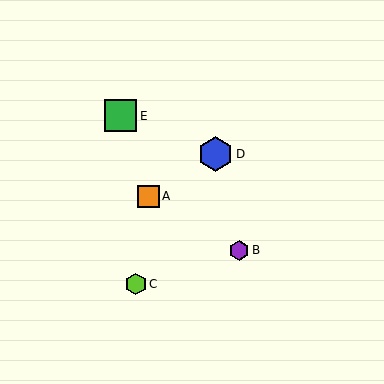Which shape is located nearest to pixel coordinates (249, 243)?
The purple hexagon (labeled B) at (239, 250) is nearest to that location.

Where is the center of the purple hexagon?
The center of the purple hexagon is at (239, 250).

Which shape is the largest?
The blue hexagon (labeled D) is the largest.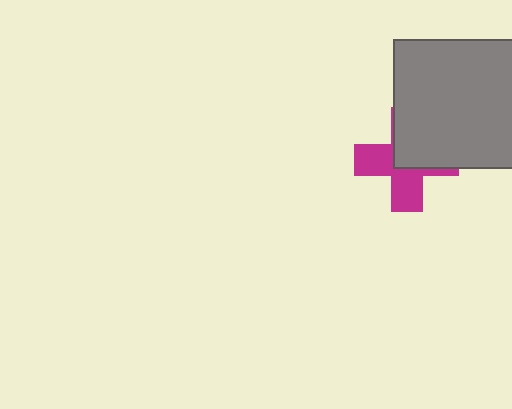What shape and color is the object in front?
The object in front is a gray square.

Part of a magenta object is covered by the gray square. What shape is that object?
It is a cross.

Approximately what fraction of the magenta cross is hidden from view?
Roughly 49% of the magenta cross is hidden behind the gray square.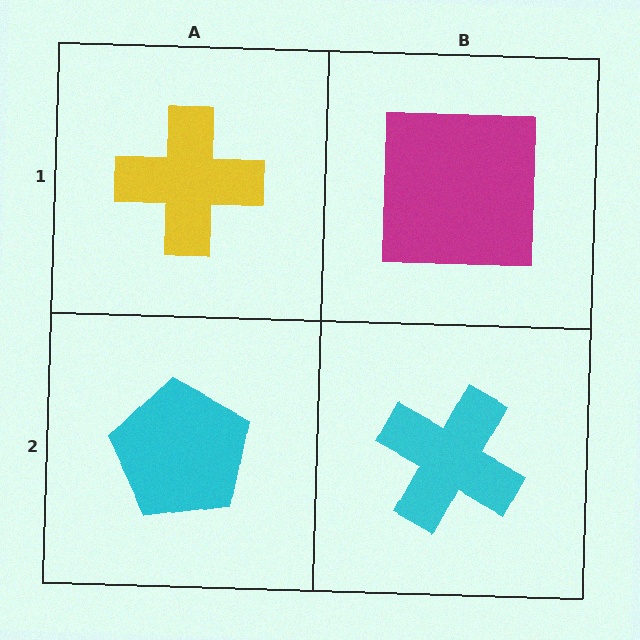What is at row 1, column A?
A yellow cross.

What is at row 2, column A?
A cyan pentagon.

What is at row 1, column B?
A magenta square.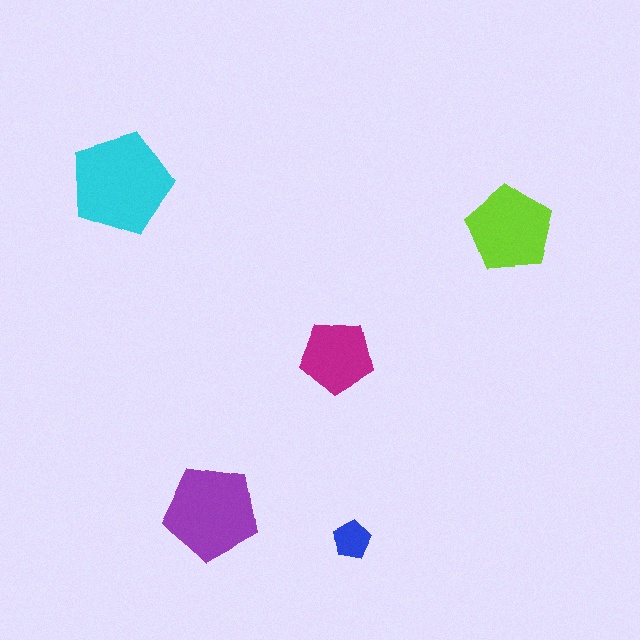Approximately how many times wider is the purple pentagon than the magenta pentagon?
About 1.5 times wider.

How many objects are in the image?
There are 5 objects in the image.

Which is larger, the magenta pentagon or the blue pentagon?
The magenta one.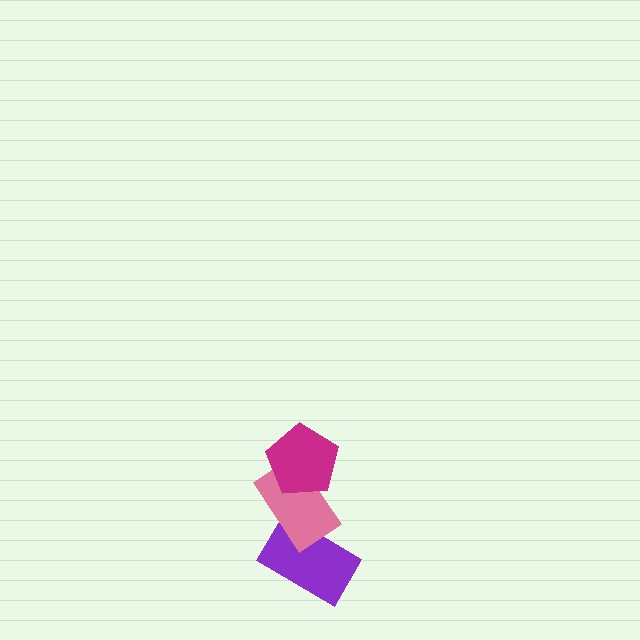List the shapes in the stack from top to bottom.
From top to bottom: the magenta pentagon, the pink rectangle, the purple rectangle.